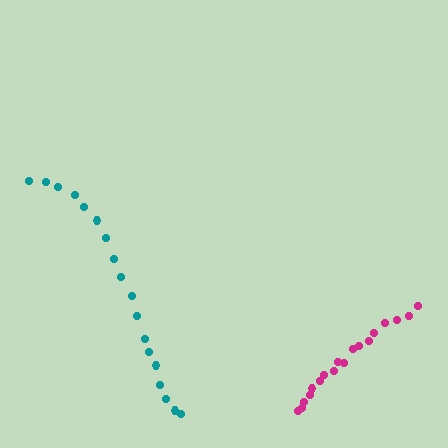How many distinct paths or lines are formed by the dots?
There are 2 distinct paths.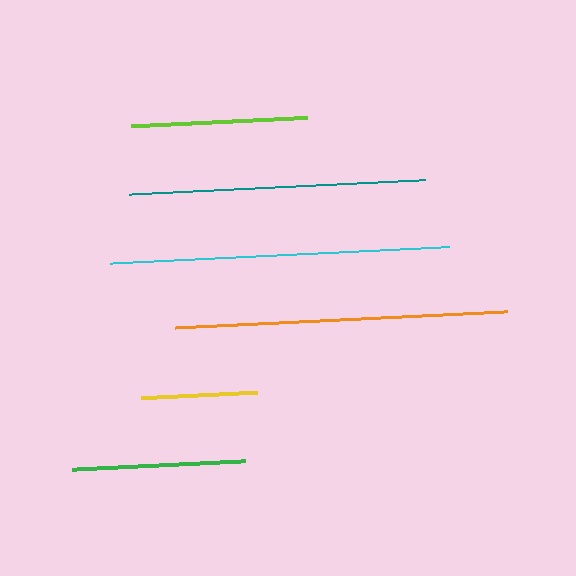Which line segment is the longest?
The cyan line is the longest at approximately 340 pixels.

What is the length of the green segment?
The green segment is approximately 175 pixels long.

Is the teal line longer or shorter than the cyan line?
The cyan line is longer than the teal line.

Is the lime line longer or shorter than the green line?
The lime line is longer than the green line.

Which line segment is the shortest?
The yellow line is the shortest at approximately 116 pixels.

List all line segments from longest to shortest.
From longest to shortest: cyan, orange, teal, lime, green, yellow.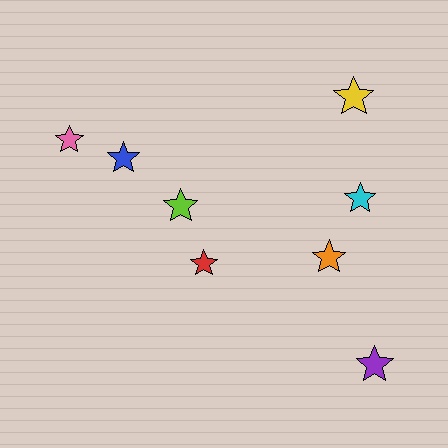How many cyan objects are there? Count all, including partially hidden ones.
There is 1 cyan object.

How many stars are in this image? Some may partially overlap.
There are 8 stars.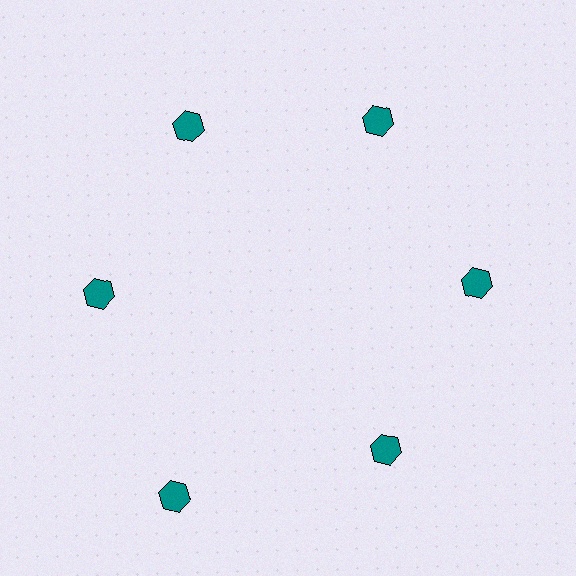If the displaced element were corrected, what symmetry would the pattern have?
It would have 6-fold rotational symmetry — the pattern would map onto itself every 60 degrees.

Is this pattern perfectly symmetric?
No. The 6 teal hexagons are arranged in a ring, but one element near the 7 o'clock position is pushed outward from the center, breaking the 6-fold rotational symmetry.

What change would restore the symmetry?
The symmetry would be restored by moving it inward, back onto the ring so that all 6 hexagons sit at equal angles and equal distance from the center.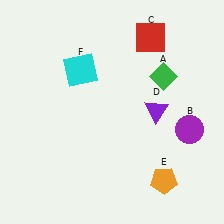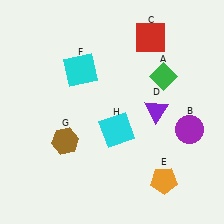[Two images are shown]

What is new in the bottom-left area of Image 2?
A brown hexagon (G) was added in the bottom-left area of Image 2.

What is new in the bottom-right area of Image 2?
A cyan square (H) was added in the bottom-right area of Image 2.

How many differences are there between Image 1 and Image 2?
There are 2 differences between the two images.